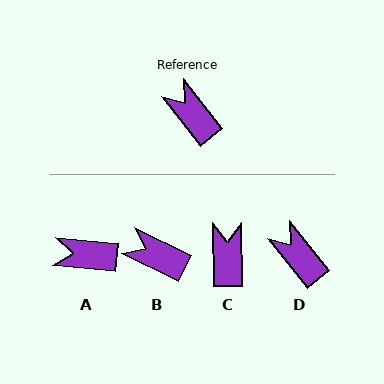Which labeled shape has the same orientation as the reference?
D.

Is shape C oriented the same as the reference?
No, it is off by about 38 degrees.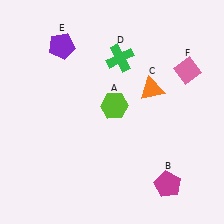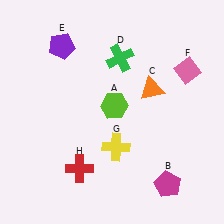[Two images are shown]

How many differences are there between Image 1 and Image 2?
There are 2 differences between the two images.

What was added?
A yellow cross (G), a red cross (H) were added in Image 2.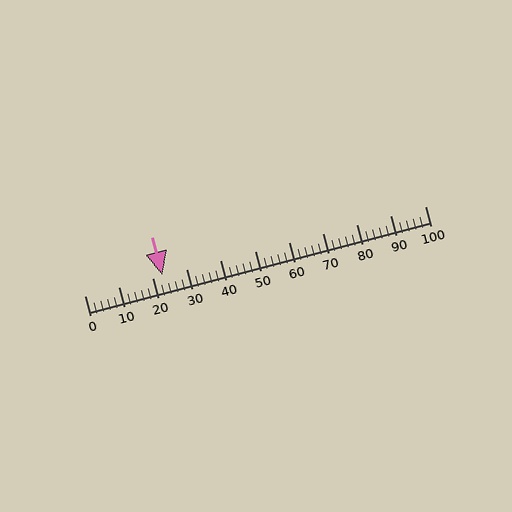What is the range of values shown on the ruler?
The ruler shows values from 0 to 100.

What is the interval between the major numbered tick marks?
The major tick marks are spaced 10 units apart.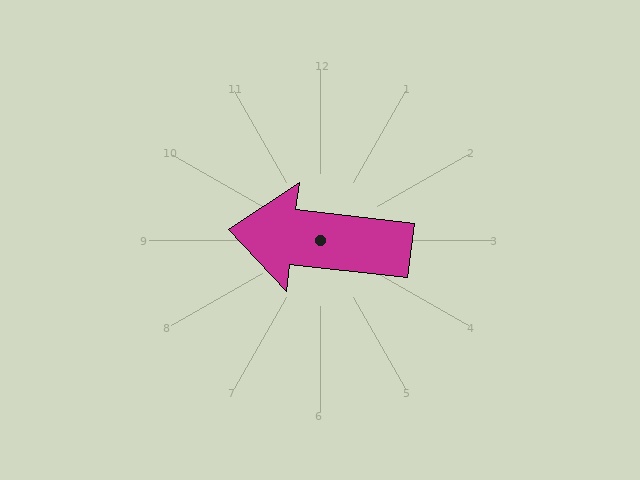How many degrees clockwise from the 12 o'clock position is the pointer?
Approximately 277 degrees.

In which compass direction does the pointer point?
West.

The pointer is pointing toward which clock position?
Roughly 9 o'clock.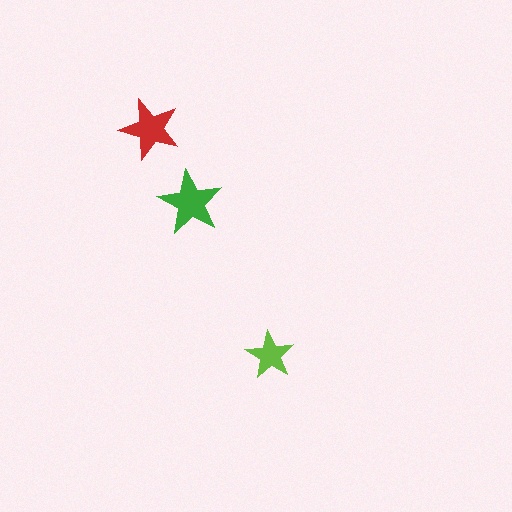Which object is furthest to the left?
The red star is leftmost.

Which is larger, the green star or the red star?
The green one.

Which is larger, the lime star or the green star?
The green one.